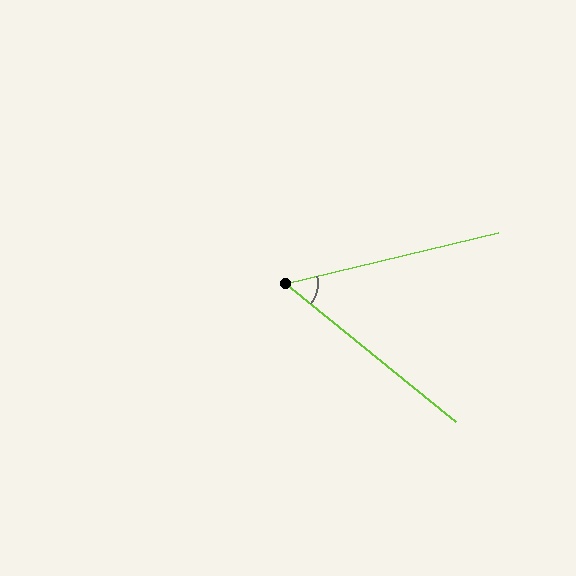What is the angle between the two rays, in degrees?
Approximately 53 degrees.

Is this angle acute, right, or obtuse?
It is acute.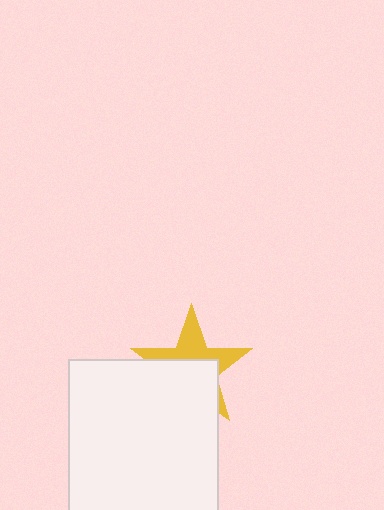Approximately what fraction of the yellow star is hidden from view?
Roughly 54% of the yellow star is hidden behind the white rectangle.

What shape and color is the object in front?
The object in front is a white rectangle.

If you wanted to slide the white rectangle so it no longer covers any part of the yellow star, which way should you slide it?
Slide it down — that is the most direct way to separate the two shapes.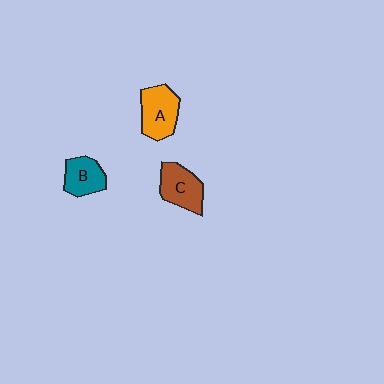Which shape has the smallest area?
Shape B (teal).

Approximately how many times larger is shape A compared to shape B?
Approximately 1.3 times.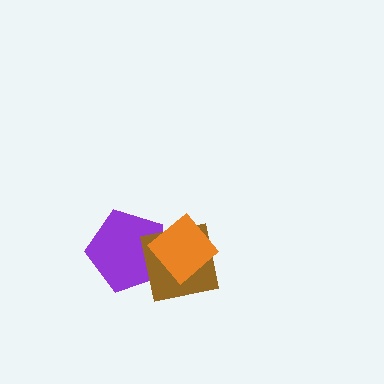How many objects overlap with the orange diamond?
2 objects overlap with the orange diamond.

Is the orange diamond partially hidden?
No, no other shape covers it.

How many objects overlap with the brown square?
2 objects overlap with the brown square.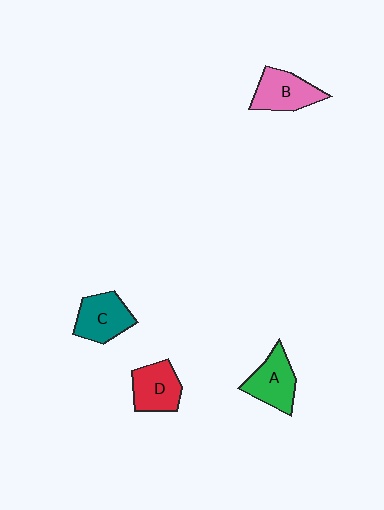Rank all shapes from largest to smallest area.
From largest to smallest: B (pink), C (teal), A (green), D (red).